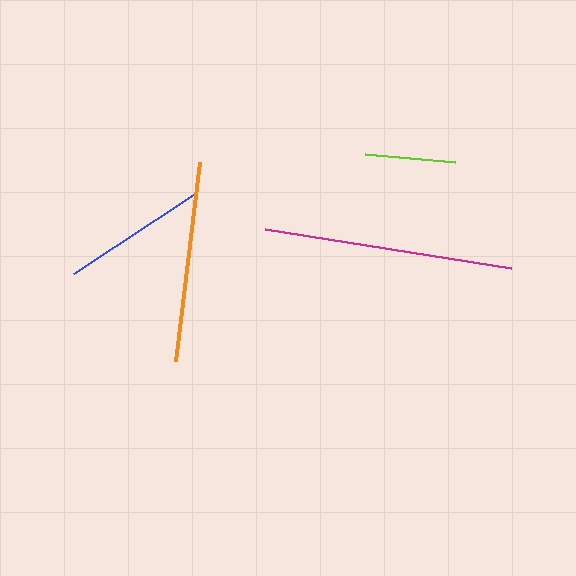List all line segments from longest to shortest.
From longest to shortest: magenta, orange, blue, lime.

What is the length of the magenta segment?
The magenta segment is approximately 249 pixels long.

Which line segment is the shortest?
The lime line is the shortest at approximately 90 pixels.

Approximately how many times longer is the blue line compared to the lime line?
The blue line is approximately 1.6 times the length of the lime line.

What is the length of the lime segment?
The lime segment is approximately 90 pixels long.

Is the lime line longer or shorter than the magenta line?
The magenta line is longer than the lime line.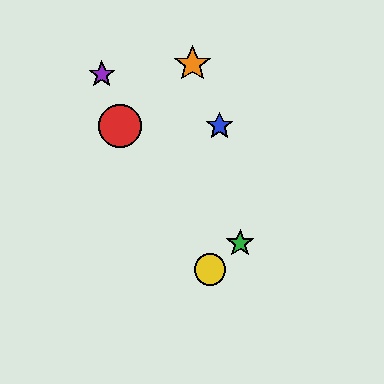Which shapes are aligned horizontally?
The red circle, the blue star are aligned horizontally.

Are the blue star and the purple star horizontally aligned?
No, the blue star is at y≈126 and the purple star is at y≈75.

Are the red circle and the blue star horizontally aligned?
Yes, both are at y≈126.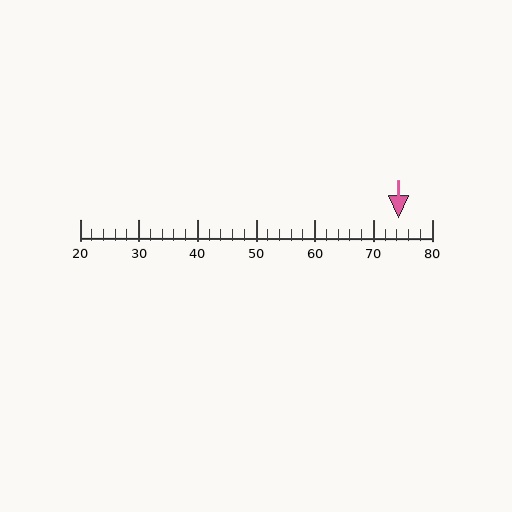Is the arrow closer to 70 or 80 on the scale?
The arrow is closer to 70.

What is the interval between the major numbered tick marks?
The major tick marks are spaced 10 units apart.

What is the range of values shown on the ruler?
The ruler shows values from 20 to 80.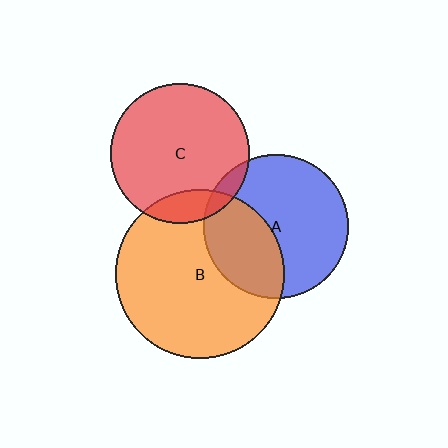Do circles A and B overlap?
Yes.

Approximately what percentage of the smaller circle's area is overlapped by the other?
Approximately 35%.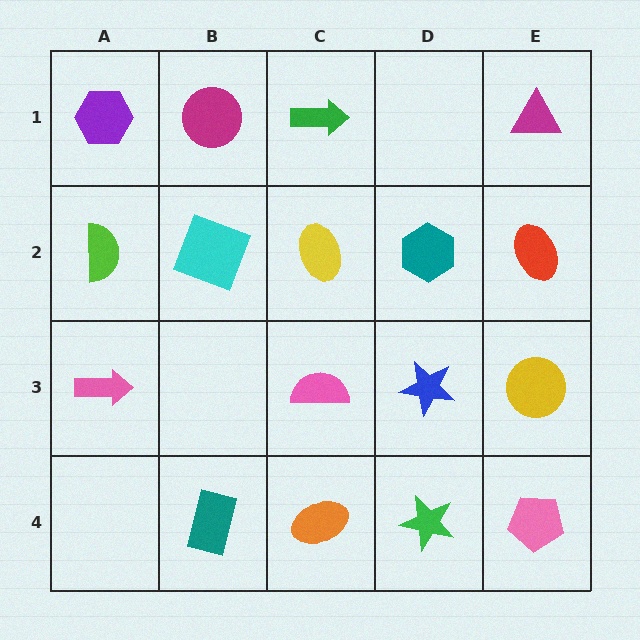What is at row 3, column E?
A yellow circle.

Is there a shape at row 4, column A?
No, that cell is empty.